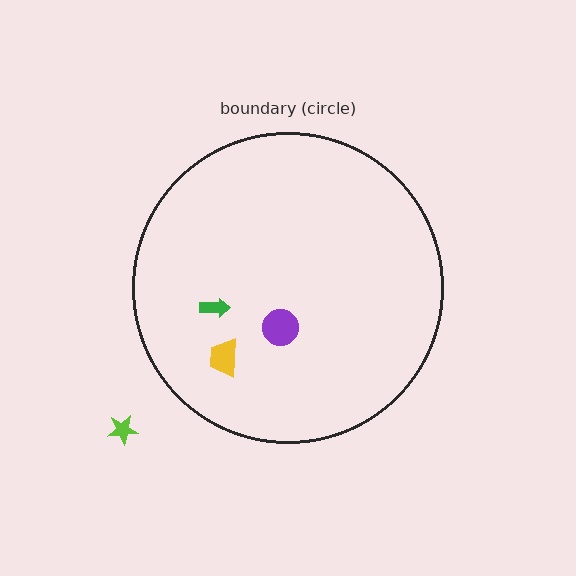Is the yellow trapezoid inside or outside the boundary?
Inside.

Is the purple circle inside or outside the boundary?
Inside.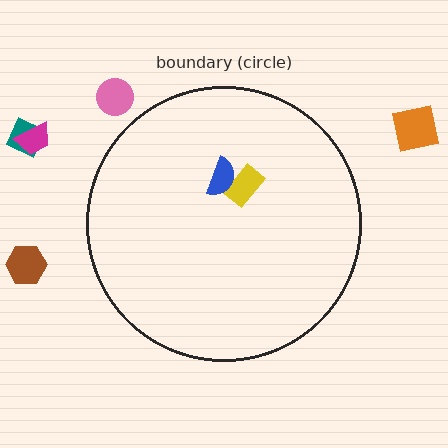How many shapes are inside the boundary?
2 inside, 5 outside.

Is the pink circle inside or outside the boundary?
Outside.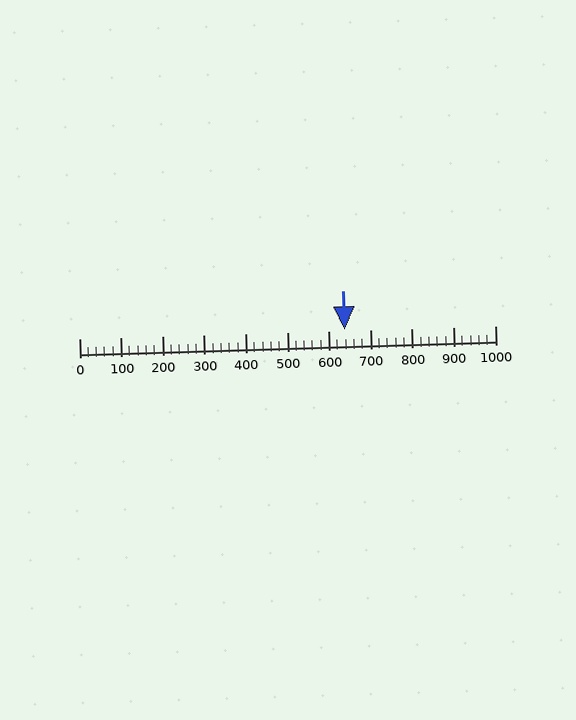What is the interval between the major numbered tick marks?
The major tick marks are spaced 100 units apart.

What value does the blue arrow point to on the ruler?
The blue arrow points to approximately 639.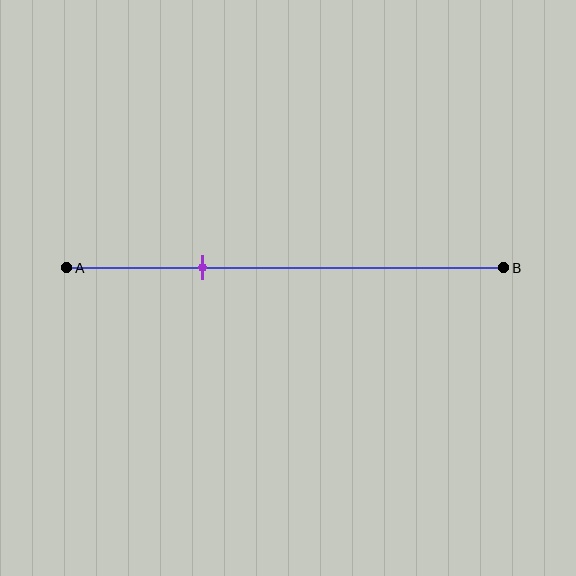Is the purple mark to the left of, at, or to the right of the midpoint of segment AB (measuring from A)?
The purple mark is to the left of the midpoint of segment AB.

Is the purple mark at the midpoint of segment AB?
No, the mark is at about 30% from A, not at the 50% midpoint.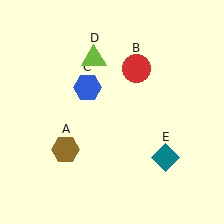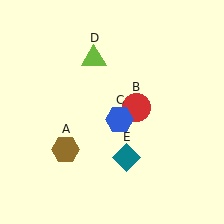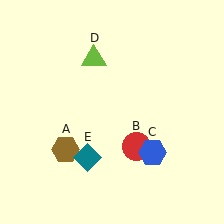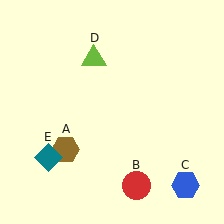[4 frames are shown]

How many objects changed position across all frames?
3 objects changed position: red circle (object B), blue hexagon (object C), teal diamond (object E).